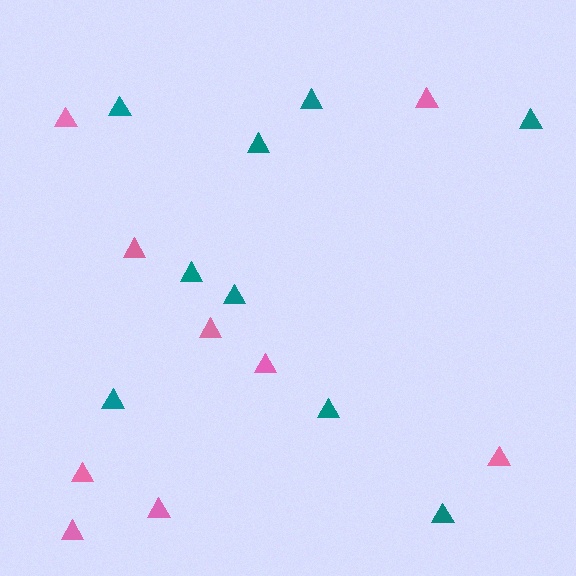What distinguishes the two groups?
There are 2 groups: one group of pink triangles (9) and one group of teal triangles (9).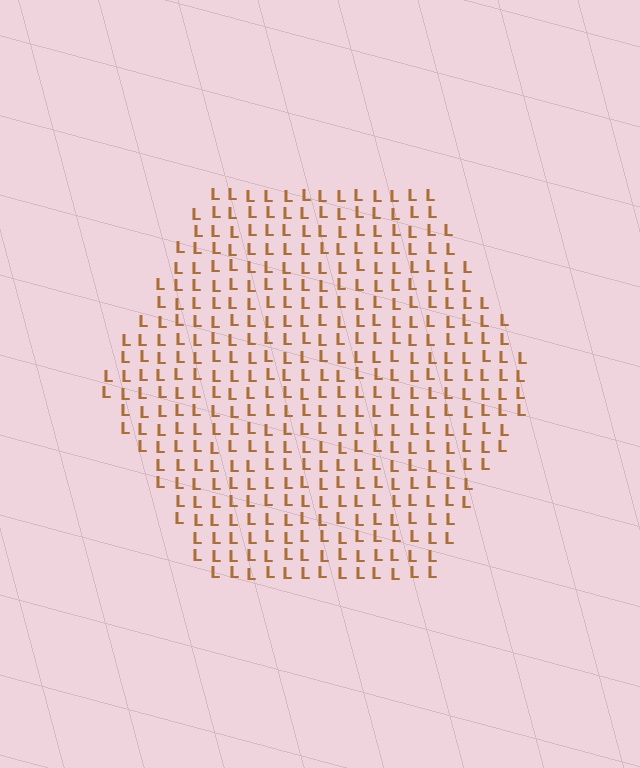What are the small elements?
The small elements are letter L's.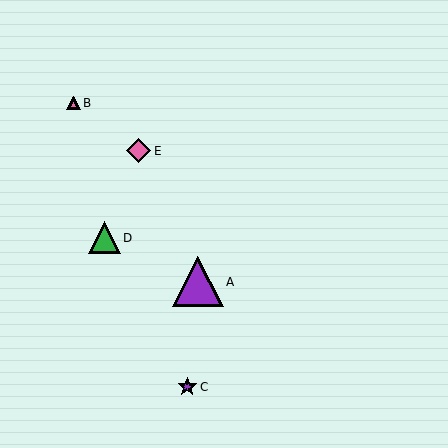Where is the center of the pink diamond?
The center of the pink diamond is at (139, 151).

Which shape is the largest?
The purple triangle (labeled A) is the largest.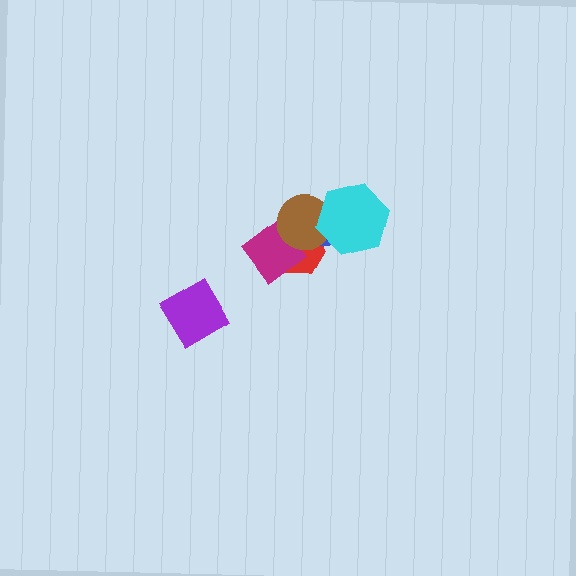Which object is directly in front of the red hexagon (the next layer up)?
The blue ellipse is directly in front of the red hexagon.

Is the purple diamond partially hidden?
No, no other shape covers it.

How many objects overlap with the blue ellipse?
4 objects overlap with the blue ellipse.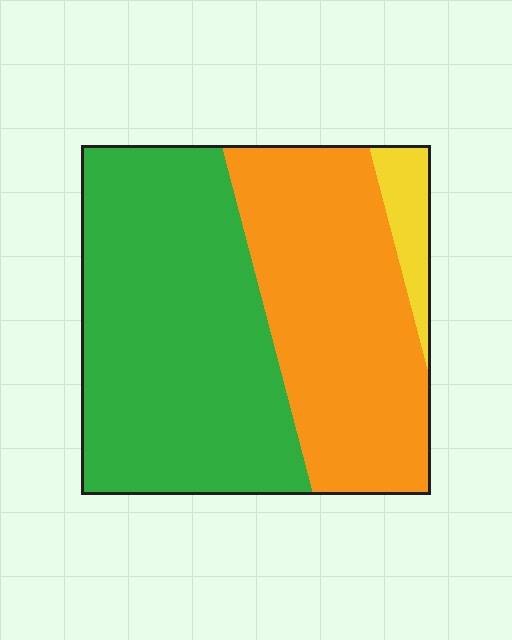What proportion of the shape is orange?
Orange takes up about two fifths (2/5) of the shape.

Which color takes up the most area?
Green, at roughly 55%.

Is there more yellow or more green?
Green.